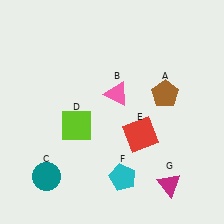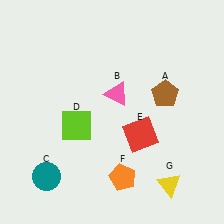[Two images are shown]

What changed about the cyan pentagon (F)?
In Image 1, F is cyan. In Image 2, it changed to orange.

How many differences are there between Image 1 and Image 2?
There are 2 differences between the two images.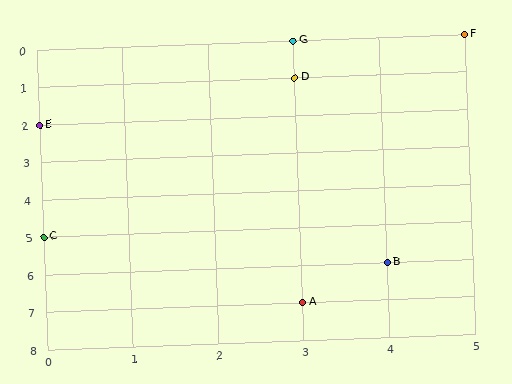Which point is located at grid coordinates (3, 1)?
Point D is at (3, 1).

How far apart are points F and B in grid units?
Points F and B are 1 column and 6 rows apart (about 6.1 grid units diagonally).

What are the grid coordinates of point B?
Point B is at grid coordinates (4, 6).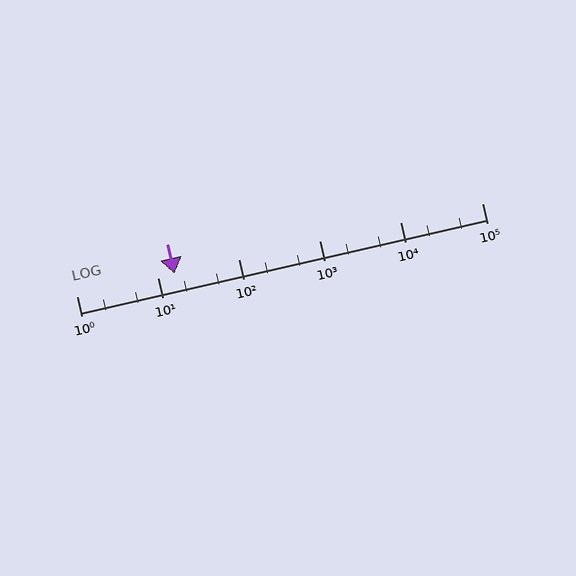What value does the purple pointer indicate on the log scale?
The pointer indicates approximately 16.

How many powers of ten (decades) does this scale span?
The scale spans 5 decades, from 1 to 100000.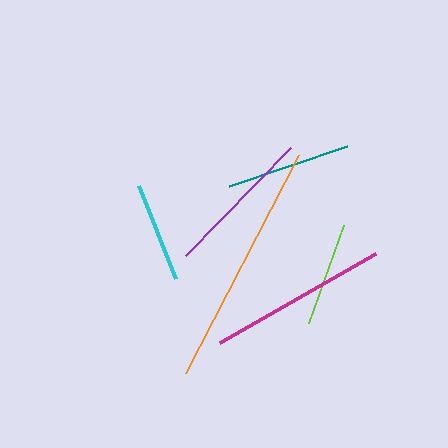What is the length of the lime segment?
The lime segment is approximately 103 pixels long.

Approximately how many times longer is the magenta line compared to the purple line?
The magenta line is approximately 1.2 times the length of the purple line.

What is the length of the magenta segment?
The magenta segment is approximately 180 pixels long.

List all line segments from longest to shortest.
From longest to shortest: orange, magenta, purple, teal, lime, cyan.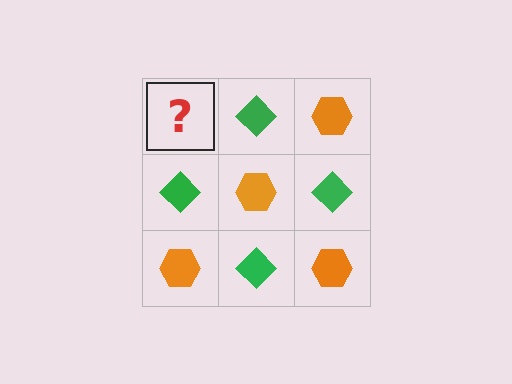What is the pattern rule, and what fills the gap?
The rule is that it alternates orange hexagon and green diamond in a checkerboard pattern. The gap should be filled with an orange hexagon.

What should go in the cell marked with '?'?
The missing cell should contain an orange hexagon.